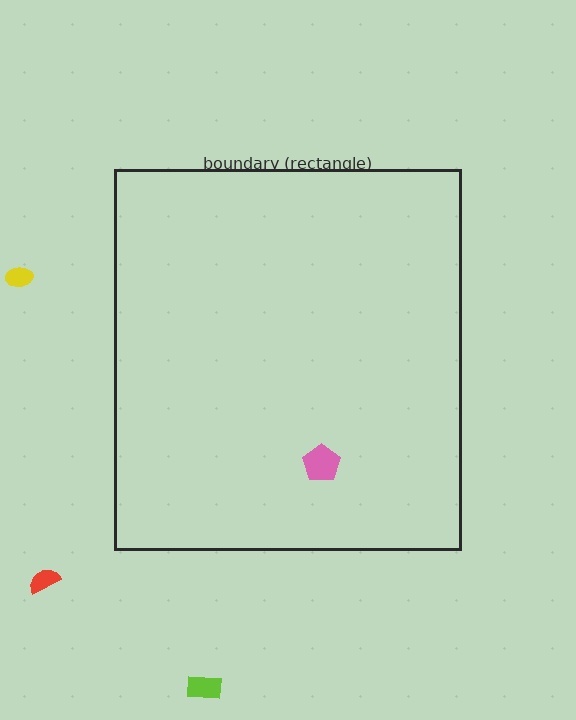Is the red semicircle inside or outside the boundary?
Outside.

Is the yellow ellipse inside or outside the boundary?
Outside.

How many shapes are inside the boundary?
1 inside, 3 outside.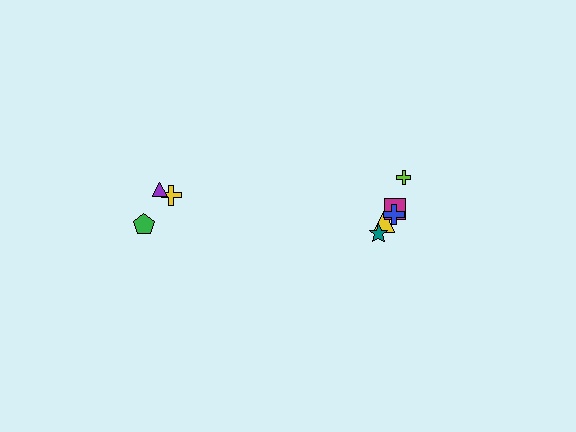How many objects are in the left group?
There are 3 objects.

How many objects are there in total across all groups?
There are 8 objects.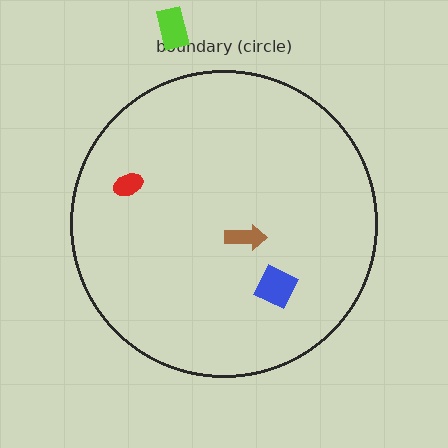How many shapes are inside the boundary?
3 inside, 1 outside.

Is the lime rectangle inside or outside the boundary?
Outside.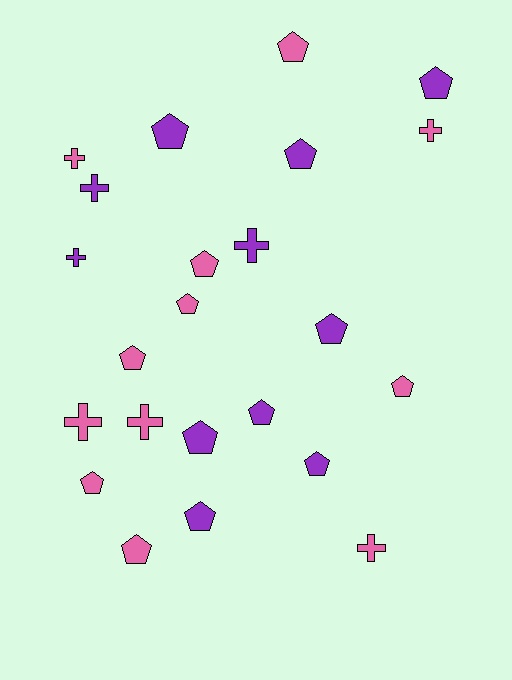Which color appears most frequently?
Pink, with 12 objects.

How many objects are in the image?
There are 23 objects.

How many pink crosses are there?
There are 5 pink crosses.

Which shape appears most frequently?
Pentagon, with 15 objects.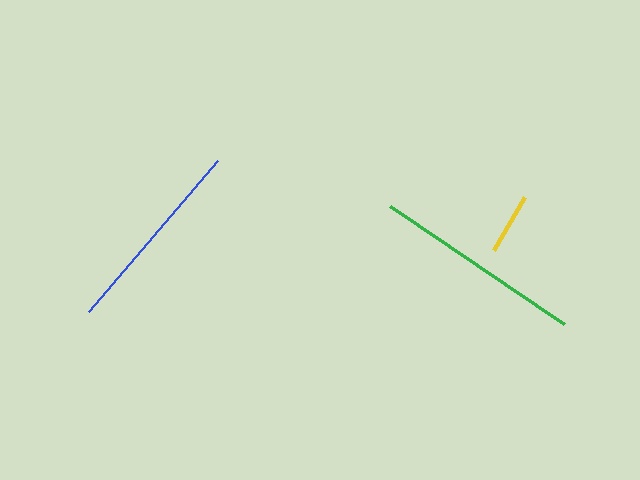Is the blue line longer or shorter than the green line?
The green line is longer than the blue line.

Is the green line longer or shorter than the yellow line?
The green line is longer than the yellow line.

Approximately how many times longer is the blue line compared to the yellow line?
The blue line is approximately 3.2 times the length of the yellow line.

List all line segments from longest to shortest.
From longest to shortest: green, blue, yellow.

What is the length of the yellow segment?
The yellow segment is approximately 61 pixels long.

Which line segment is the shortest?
The yellow line is the shortest at approximately 61 pixels.